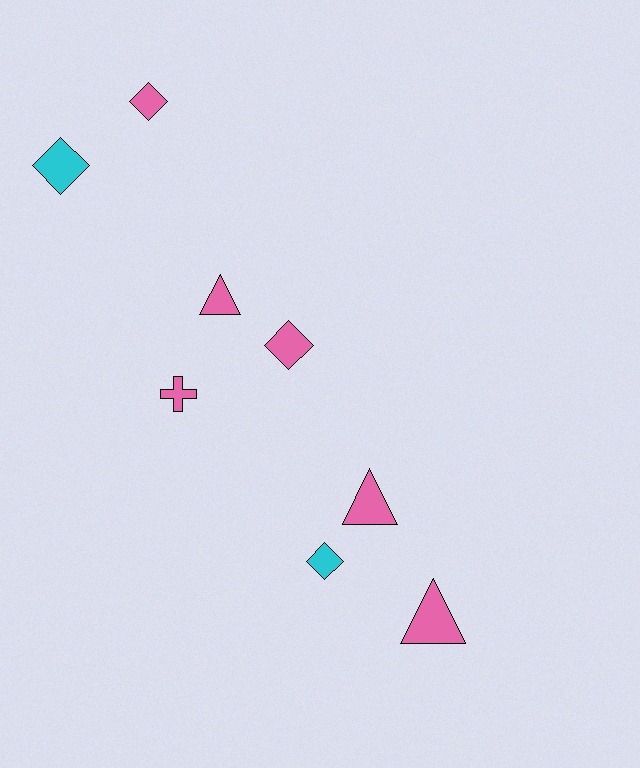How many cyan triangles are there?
There are no cyan triangles.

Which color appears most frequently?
Pink, with 6 objects.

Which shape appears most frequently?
Diamond, with 4 objects.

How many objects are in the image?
There are 8 objects.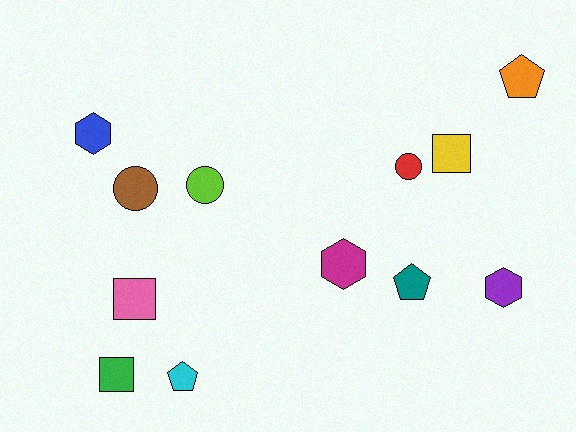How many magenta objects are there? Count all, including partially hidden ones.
There is 1 magenta object.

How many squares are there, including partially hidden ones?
There are 3 squares.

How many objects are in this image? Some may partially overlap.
There are 12 objects.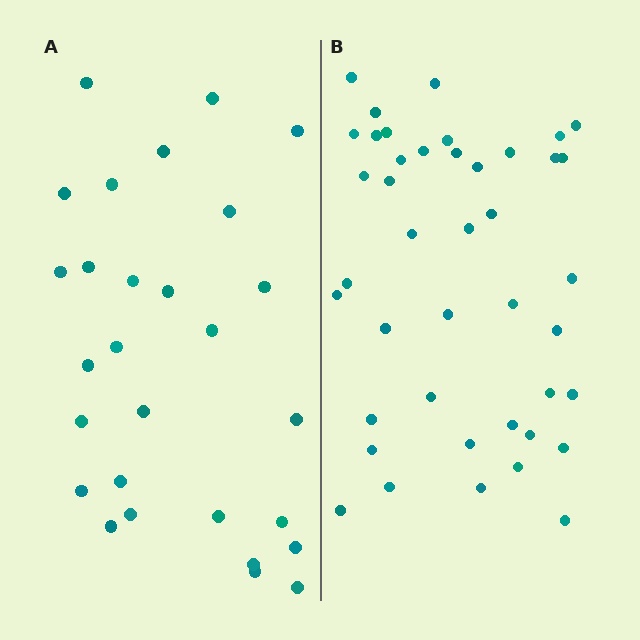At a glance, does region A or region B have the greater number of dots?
Region B (the right region) has more dots.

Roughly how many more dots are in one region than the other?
Region B has approximately 15 more dots than region A.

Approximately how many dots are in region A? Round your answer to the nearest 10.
About 30 dots. (The exact count is 28, which rounds to 30.)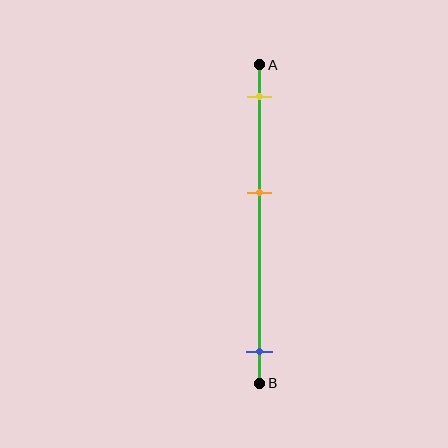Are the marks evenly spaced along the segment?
No, the marks are not evenly spaced.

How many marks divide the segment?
There are 3 marks dividing the segment.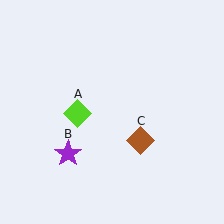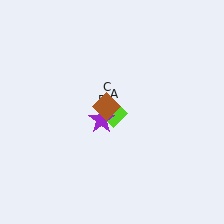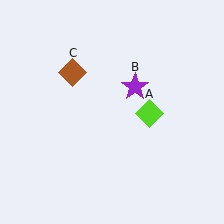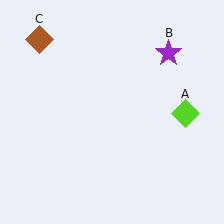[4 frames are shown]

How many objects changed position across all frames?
3 objects changed position: lime diamond (object A), purple star (object B), brown diamond (object C).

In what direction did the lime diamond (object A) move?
The lime diamond (object A) moved right.